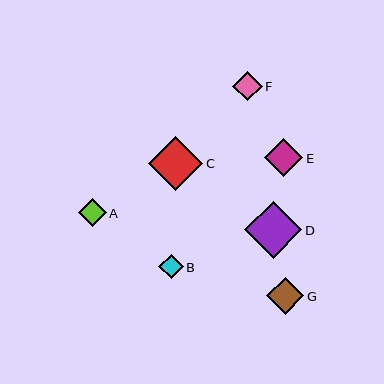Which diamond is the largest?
Diamond D is the largest with a size of approximately 57 pixels.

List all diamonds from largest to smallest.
From largest to smallest: D, C, E, G, F, A, B.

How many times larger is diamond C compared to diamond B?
Diamond C is approximately 2.2 times the size of diamond B.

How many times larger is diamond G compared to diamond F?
Diamond G is approximately 1.3 times the size of diamond F.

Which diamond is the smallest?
Diamond B is the smallest with a size of approximately 24 pixels.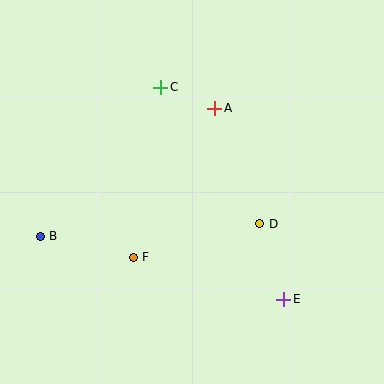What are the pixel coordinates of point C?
Point C is at (161, 87).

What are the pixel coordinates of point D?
Point D is at (260, 224).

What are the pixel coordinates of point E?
Point E is at (284, 299).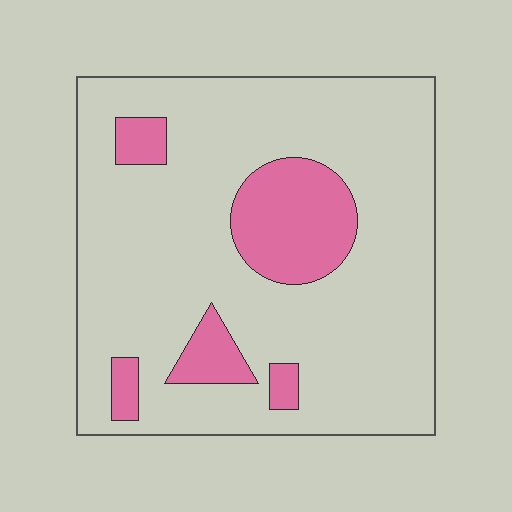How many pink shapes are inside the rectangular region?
5.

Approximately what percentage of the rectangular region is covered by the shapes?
Approximately 15%.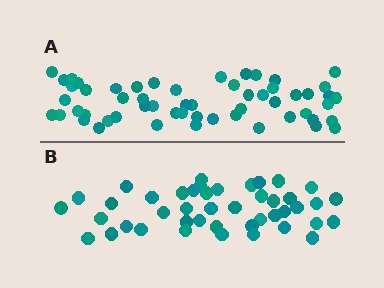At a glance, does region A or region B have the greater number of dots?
Region A (the top region) has more dots.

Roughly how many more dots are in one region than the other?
Region A has roughly 12 or so more dots than region B.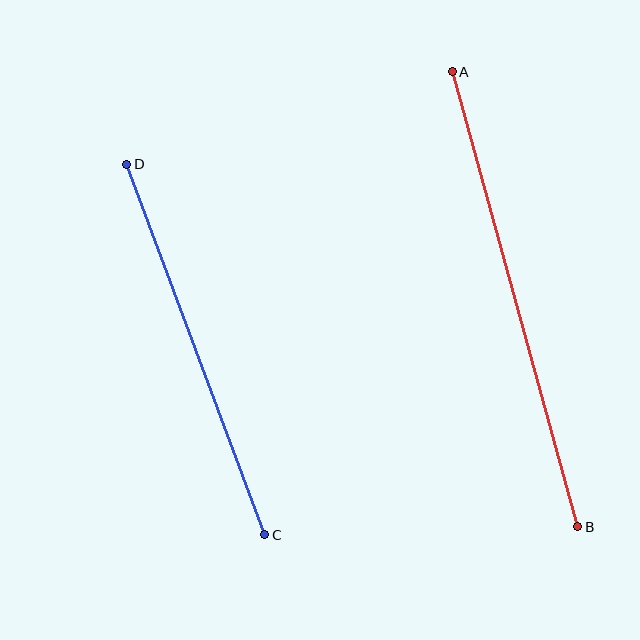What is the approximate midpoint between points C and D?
The midpoint is at approximately (196, 350) pixels.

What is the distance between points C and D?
The distance is approximately 395 pixels.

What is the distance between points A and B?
The distance is approximately 472 pixels.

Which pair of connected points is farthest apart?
Points A and B are farthest apart.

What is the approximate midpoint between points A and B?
The midpoint is at approximately (515, 299) pixels.